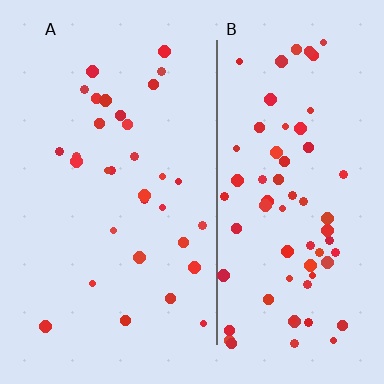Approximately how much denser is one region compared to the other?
Approximately 2.2× — region B over region A.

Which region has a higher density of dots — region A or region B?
B (the right).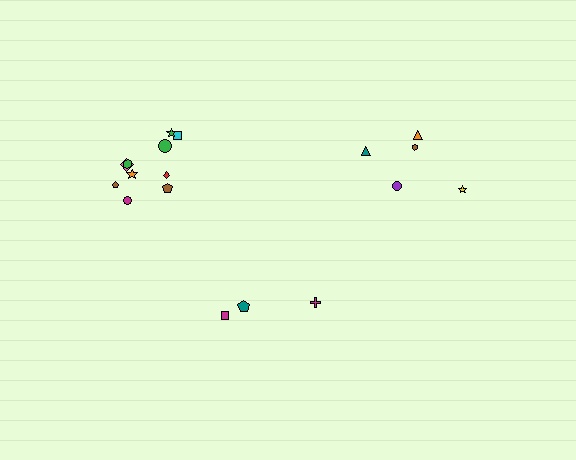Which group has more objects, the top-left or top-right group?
The top-left group.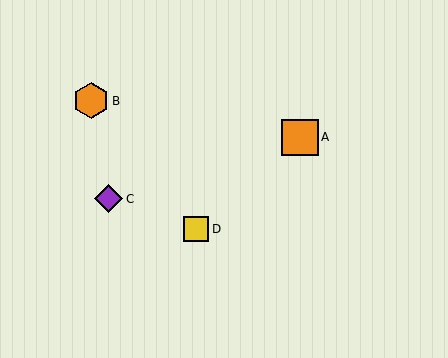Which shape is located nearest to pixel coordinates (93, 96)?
The orange hexagon (labeled B) at (91, 101) is nearest to that location.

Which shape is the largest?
The orange square (labeled A) is the largest.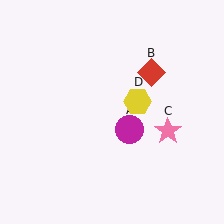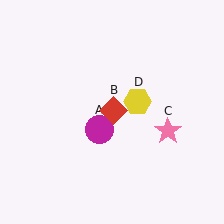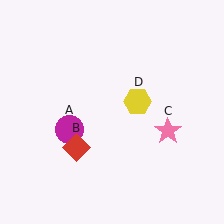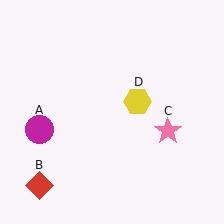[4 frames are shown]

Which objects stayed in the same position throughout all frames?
Pink star (object C) and yellow hexagon (object D) remained stationary.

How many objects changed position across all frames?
2 objects changed position: magenta circle (object A), red diamond (object B).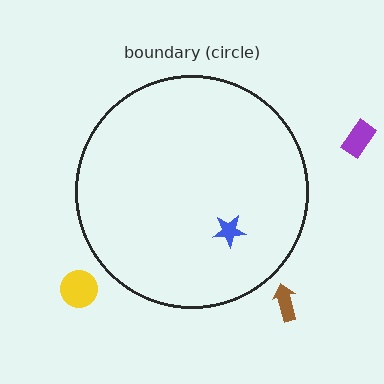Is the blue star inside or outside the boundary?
Inside.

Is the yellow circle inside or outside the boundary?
Outside.